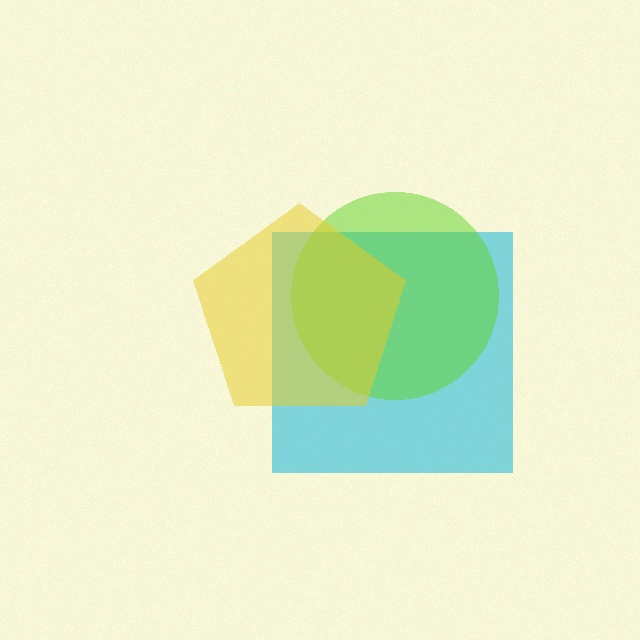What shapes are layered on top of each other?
The layered shapes are: a cyan square, a lime circle, a yellow pentagon.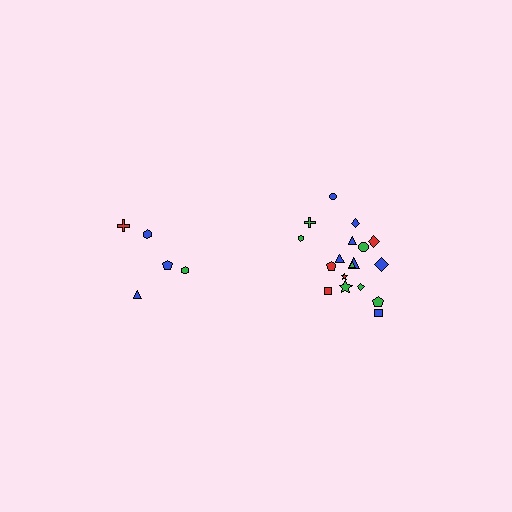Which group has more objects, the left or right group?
The right group.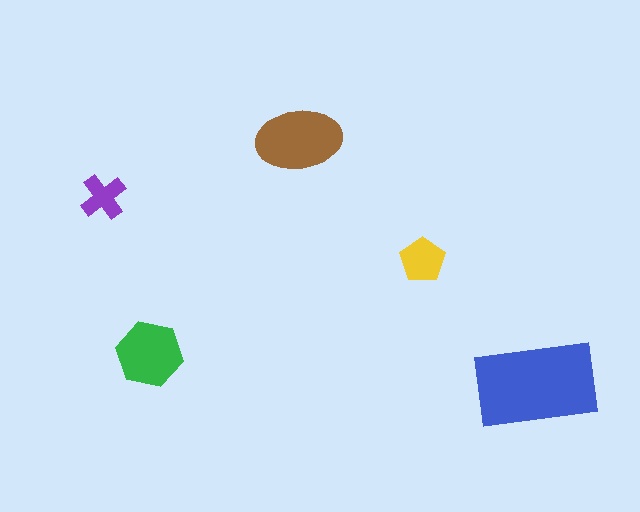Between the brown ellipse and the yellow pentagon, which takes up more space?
The brown ellipse.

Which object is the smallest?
The purple cross.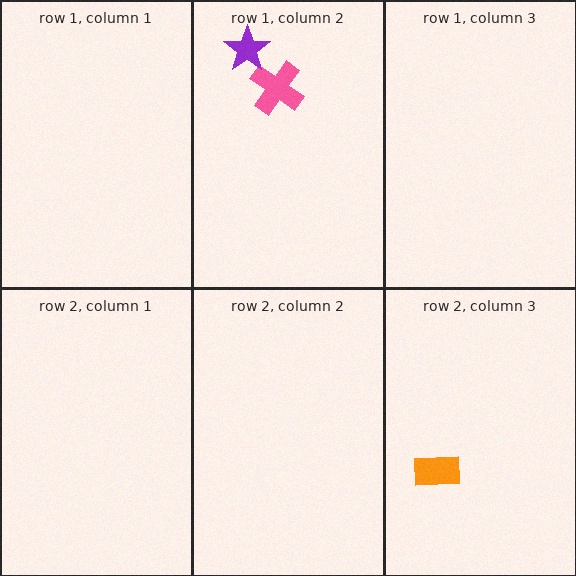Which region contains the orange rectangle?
The row 2, column 3 region.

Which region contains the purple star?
The row 1, column 2 region.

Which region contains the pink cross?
The row 1, column 2 region.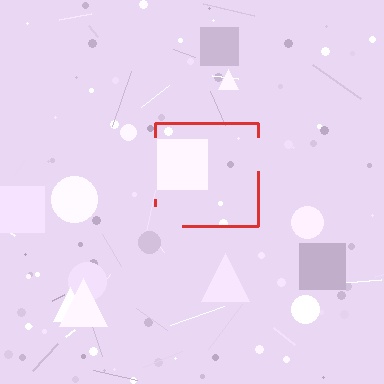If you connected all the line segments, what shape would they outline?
They would outline a square.